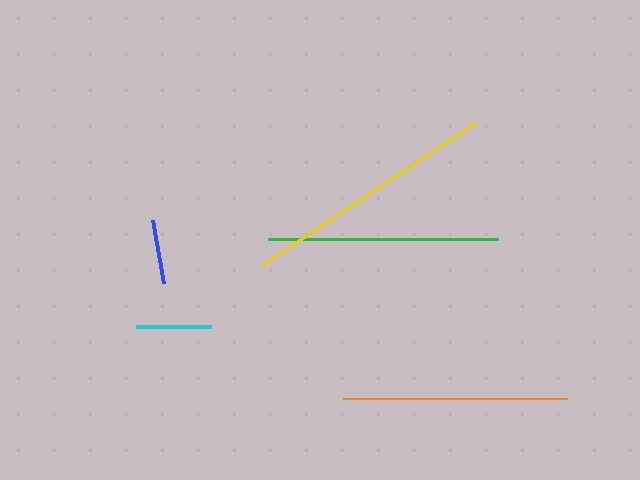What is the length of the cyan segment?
The cyan segment is approximately 75 pixels long.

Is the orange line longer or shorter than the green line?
The green line is longer than the orange line.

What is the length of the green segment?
The green segment is approximately 229 pixels long.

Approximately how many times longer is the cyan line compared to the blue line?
The cyan line is approximately 1.2 times the length of the blue line.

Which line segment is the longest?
The yellow line is the longest at approximately 257 pixels.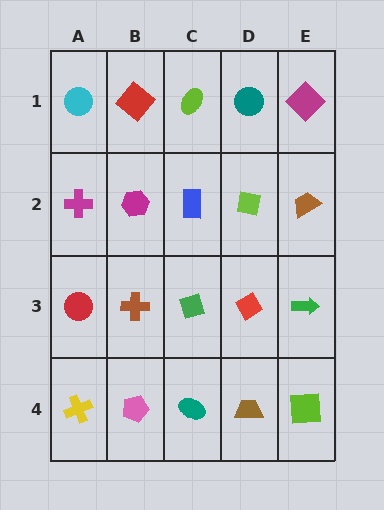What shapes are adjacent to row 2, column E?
A magenta diamond (row 1, column E), a green arrow (row 3, column E), a lime square (row 2, column D).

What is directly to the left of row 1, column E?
A teal circle.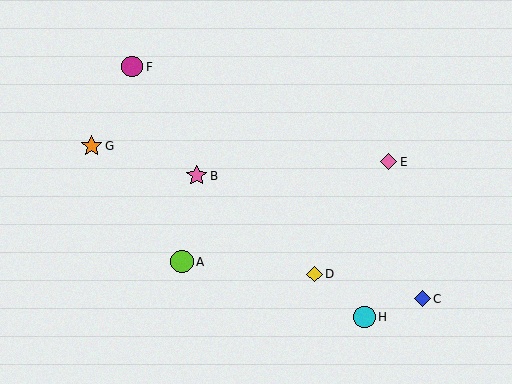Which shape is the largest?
The lime circle (labeled A) is the largest.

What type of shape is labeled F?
Shape F is a magenta circle.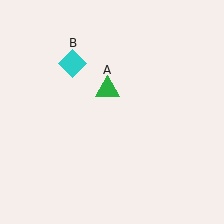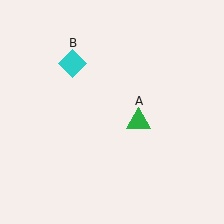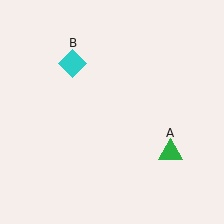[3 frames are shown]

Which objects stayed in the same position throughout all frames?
Cyan diamond (object B) remained stationary.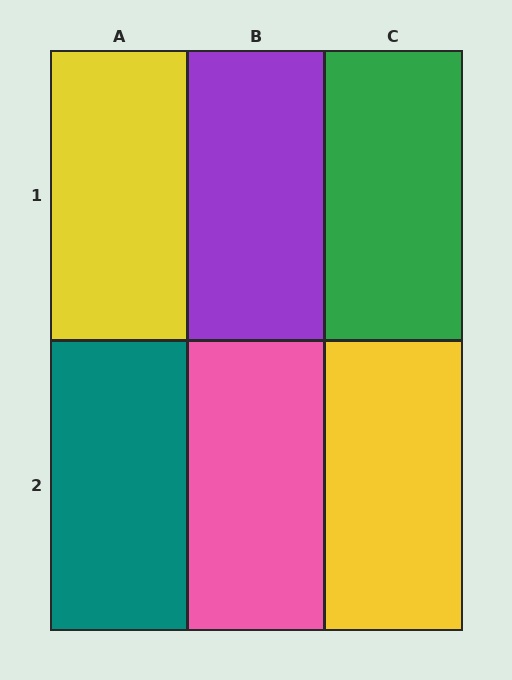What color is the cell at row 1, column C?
Green.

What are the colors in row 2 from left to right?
Teal, pink, yellow.